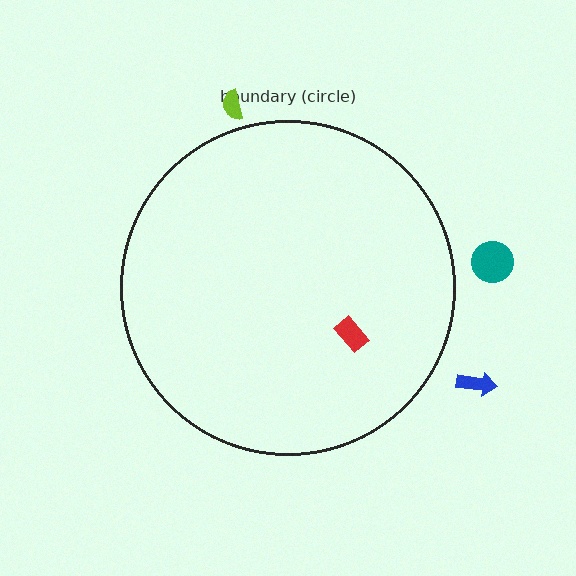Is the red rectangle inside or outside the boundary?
Inside.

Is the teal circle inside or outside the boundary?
Outside.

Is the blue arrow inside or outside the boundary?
Outside.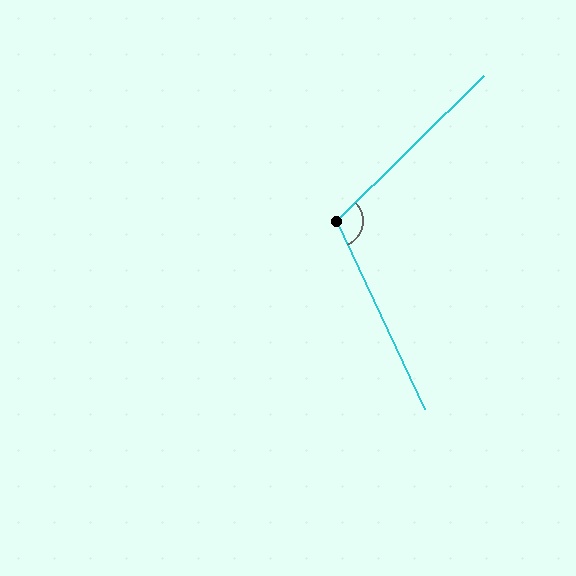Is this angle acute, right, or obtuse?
It is obtuse.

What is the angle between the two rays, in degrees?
Approximately 110 degrees.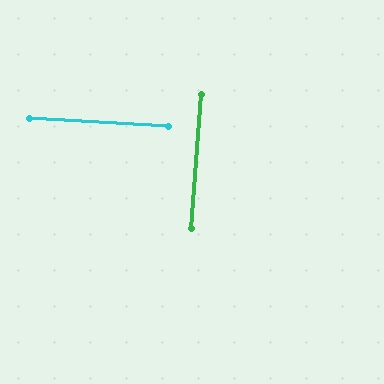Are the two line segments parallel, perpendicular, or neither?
Perpendicular — they meet at approximately 89°.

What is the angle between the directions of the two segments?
Approximately 89 degrees.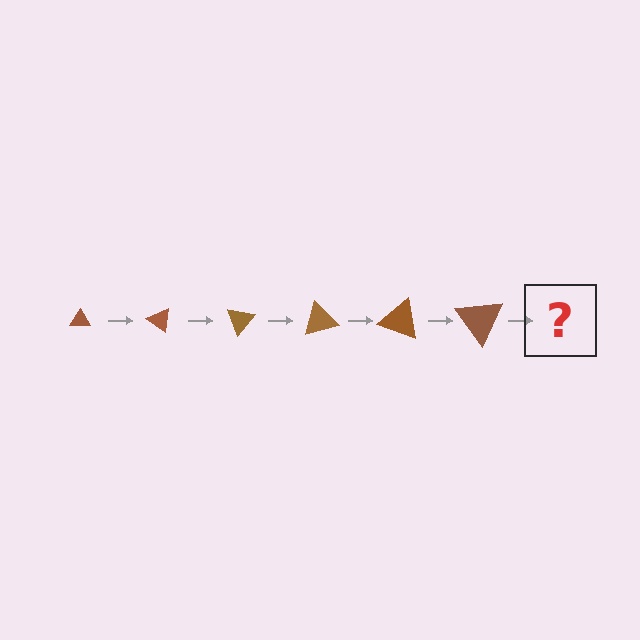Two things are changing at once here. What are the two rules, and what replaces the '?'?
The two rules are that the triangle grows larger each step and it rotates 35 degrees each step. The '?' should be a triangle, larger than the previous one and rotated 210 degrees from the start.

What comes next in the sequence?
The next element should be a triangle, larger than the previous one and rotated 210 degrees from the start.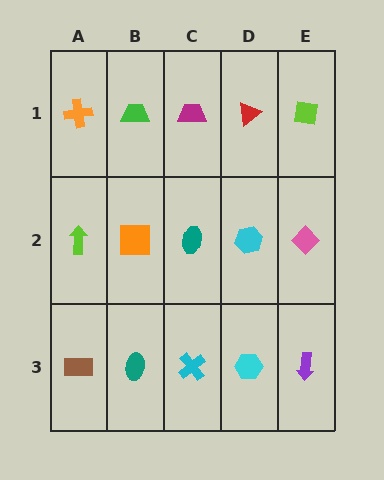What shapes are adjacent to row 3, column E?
A pink diamond (row 2, column E), a cyan hexagon (row 3, column D).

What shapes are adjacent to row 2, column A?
An orange cross (row 1, column A), a brown rectangle (row 3, column A), an orange square (row 2, column B).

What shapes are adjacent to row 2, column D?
A red triangle (row 1, column D), a cyan hexagon (row 3, column D), a teal ellipse (row 2, column C), a pink diamond (row 2, column E).